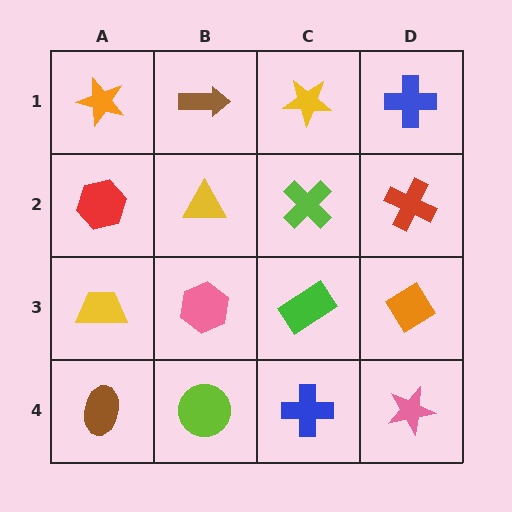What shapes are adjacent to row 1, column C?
A lime cross (row 2, column C), a brown arrow (row 1, column B), a blue cross (row 1, column D).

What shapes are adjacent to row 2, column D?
A blue cross (row 1, column D), an orange diamond (row 3, column D), a lime cross (row 2, column C).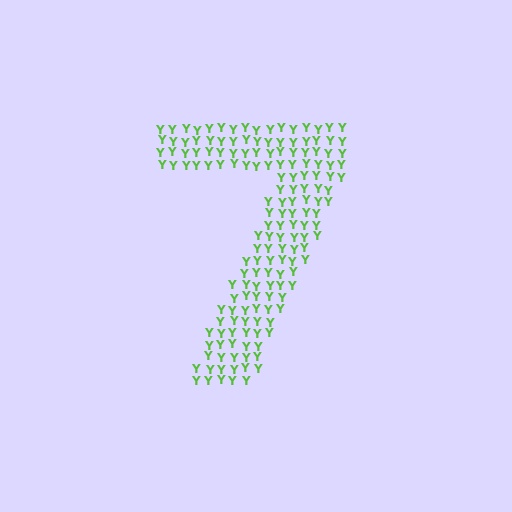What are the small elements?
The small elements are letter Y's.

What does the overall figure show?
The overall figure shows the digit 7.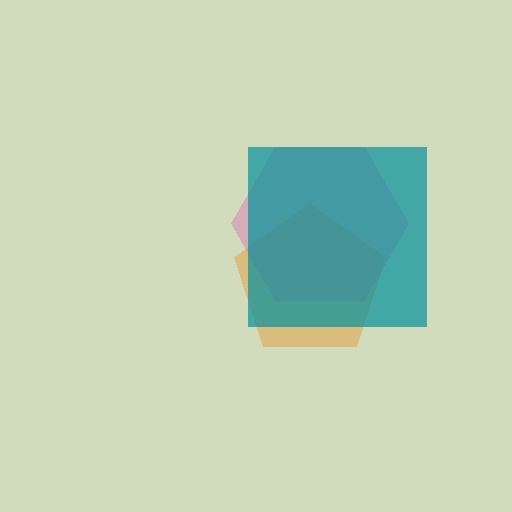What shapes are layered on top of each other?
The layered shapes are: an orange pentagon, a pink hexagon, a teal square.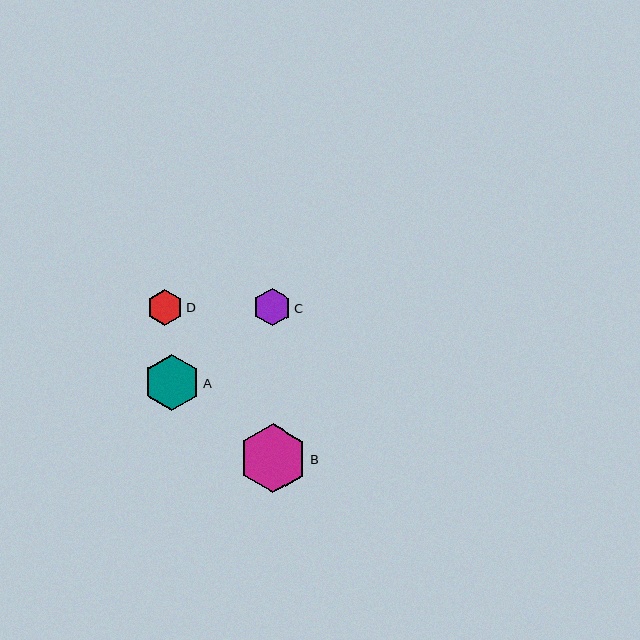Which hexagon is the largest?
Hexagon B is the largest with a size of approximately 68 pixels.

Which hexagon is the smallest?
Hexagon D is the smallest with a size of approximately 36 pixels.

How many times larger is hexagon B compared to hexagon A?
Hexagon B is approximately 1.2 times the size of hexagon A.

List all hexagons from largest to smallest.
From largest to smallest: B, A, C, D.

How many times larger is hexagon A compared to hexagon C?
Hexagon A is approximately 1.5 times the size of hexagon C.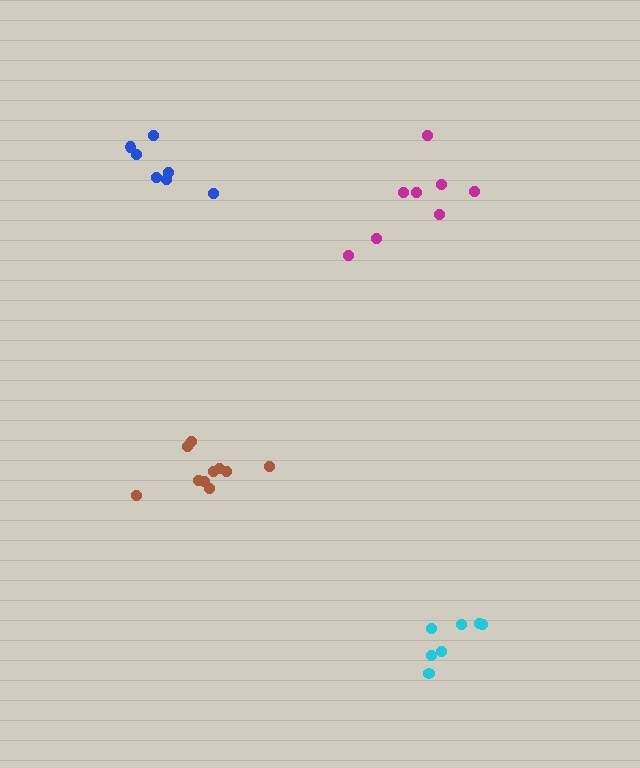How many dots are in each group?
Group 1: 7 dots, Group 2: 7 dots, Group 3: 10 dots, Group 4: 8 dots (32 total).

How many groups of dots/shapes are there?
There are 4 groups.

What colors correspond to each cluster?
The clusters are colored: blue, cyan, brown, magenta.